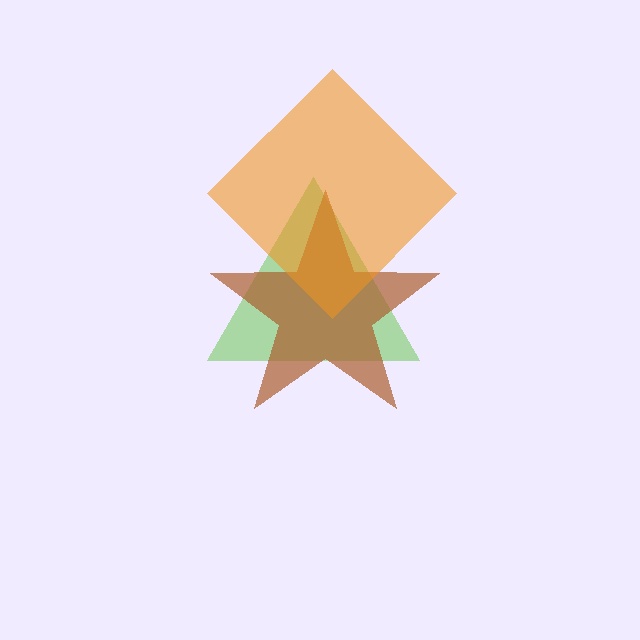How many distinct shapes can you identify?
There are 3 distinct shapes: a lime triangle, a brown star, an orange diamond.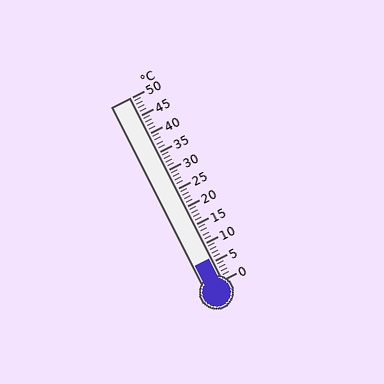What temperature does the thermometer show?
The thermometer shows approximately 6°C.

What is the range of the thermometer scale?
The thermometer scale ranges from 0°C to 50°C.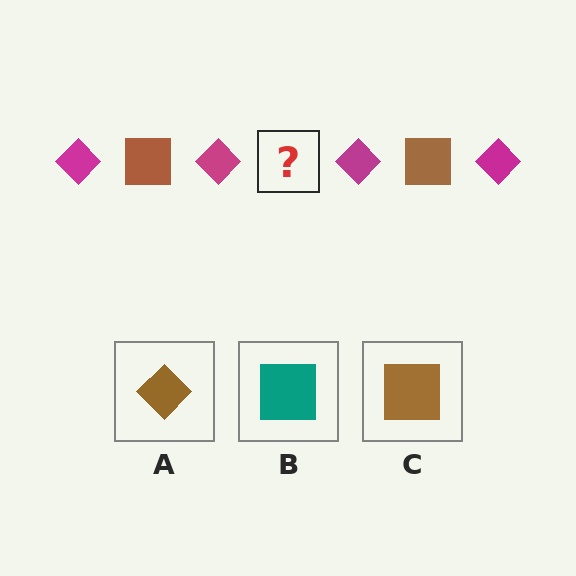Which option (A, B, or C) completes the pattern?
C.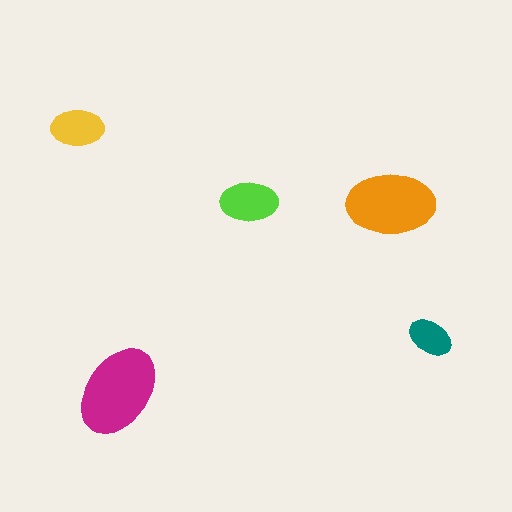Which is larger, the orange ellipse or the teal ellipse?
The orange one.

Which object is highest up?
The yellow ellipse is topmost.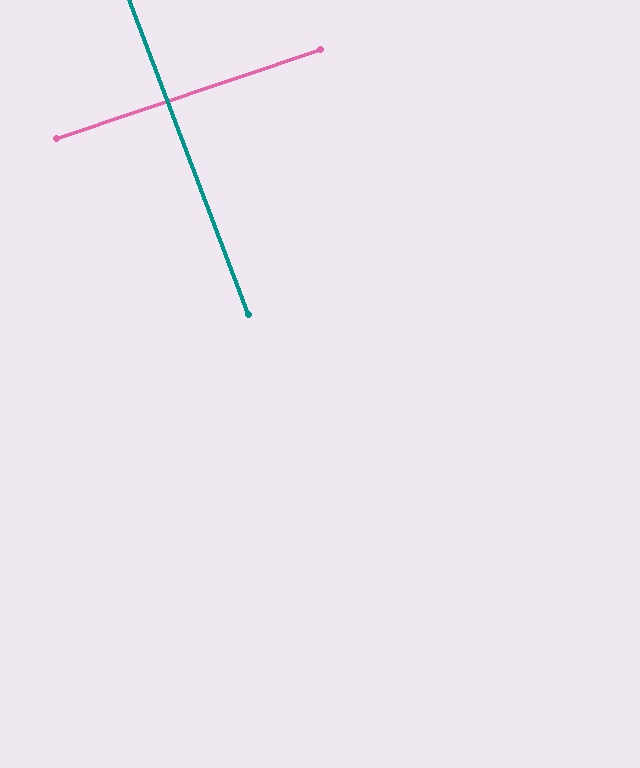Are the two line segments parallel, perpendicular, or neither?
Perpendicular — they meet at approximately 88°.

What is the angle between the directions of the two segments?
Approximately 88 degrees.